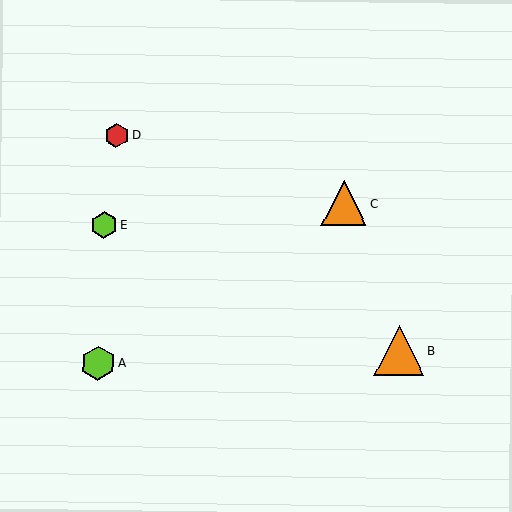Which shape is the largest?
The orange triangle (labeled B) is the largest.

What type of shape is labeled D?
Shape D is a red hexagon.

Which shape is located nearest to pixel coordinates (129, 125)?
The red hexagon (labeled D) at (116, 136) is nearest to that location.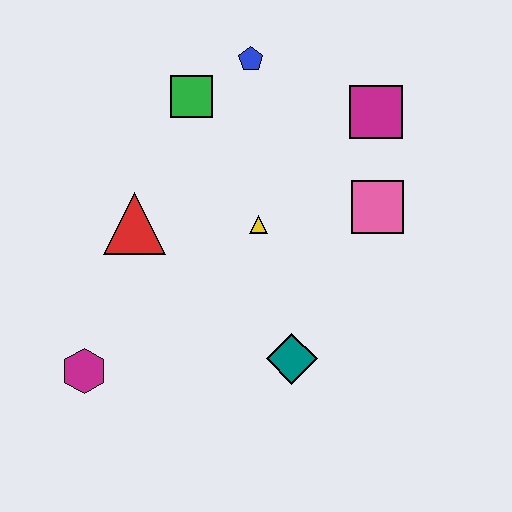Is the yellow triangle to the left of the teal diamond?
Yes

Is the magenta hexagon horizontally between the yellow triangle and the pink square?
No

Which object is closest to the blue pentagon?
The green square is closest to the blue pentagon.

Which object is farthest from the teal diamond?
The blue pentagon is farthest from the teal diamond.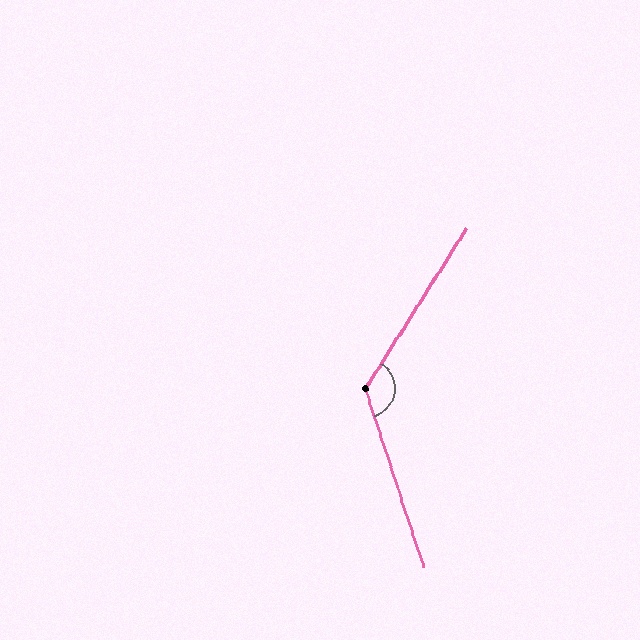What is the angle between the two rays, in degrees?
Approximately 130 degrees.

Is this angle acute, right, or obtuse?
It is obtuse.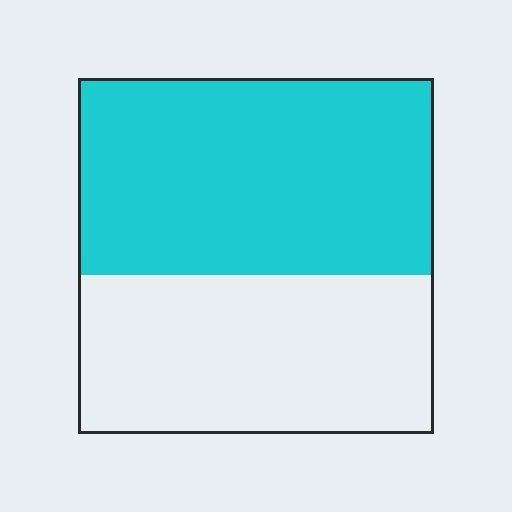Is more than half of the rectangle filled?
Yes.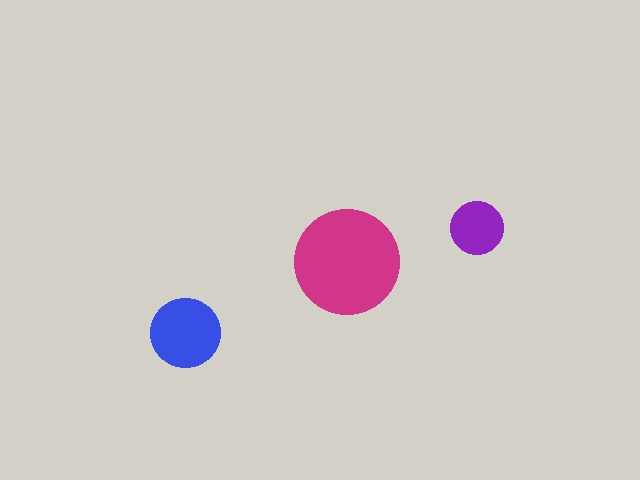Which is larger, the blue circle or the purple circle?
The blue one.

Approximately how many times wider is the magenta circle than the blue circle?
About 1.5 times wider.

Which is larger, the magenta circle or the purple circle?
The magenta one.